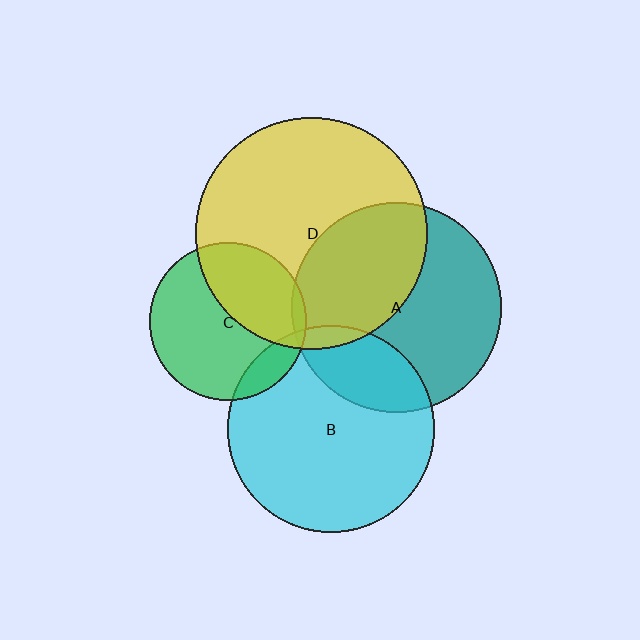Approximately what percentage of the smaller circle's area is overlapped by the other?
Approximately 40%.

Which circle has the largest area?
Circle D (yellow).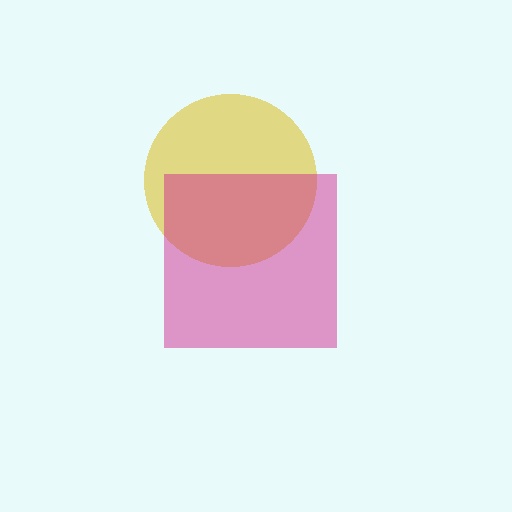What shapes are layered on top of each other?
The layered shapes are: a yellow circle, a magenta square.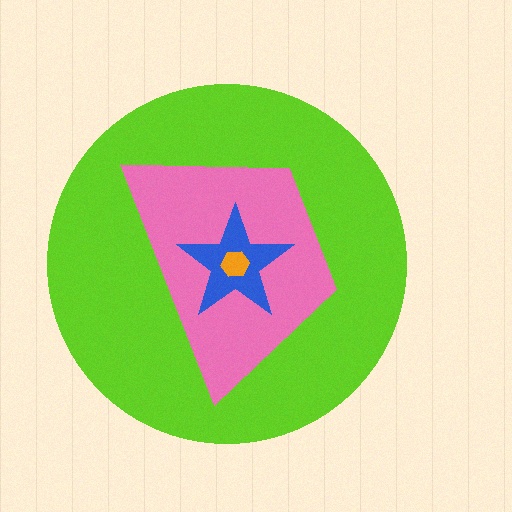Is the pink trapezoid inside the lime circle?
Yes.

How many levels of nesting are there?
4.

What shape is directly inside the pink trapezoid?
The blue star.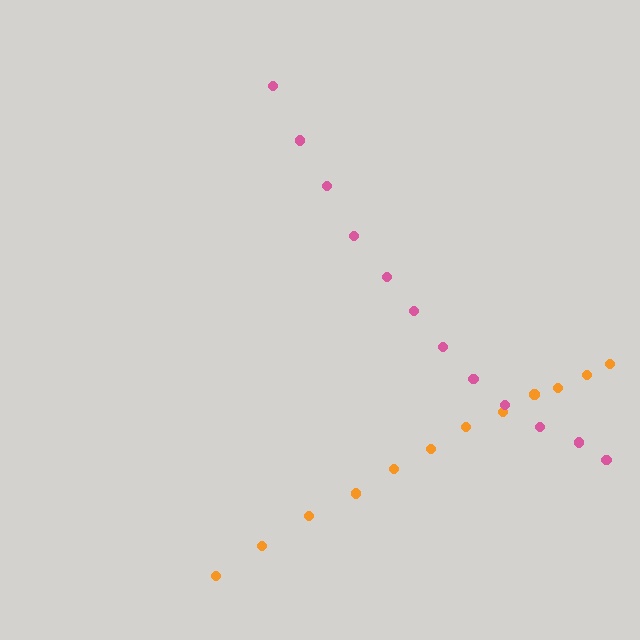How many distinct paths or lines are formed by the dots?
There are 2 distinct paths.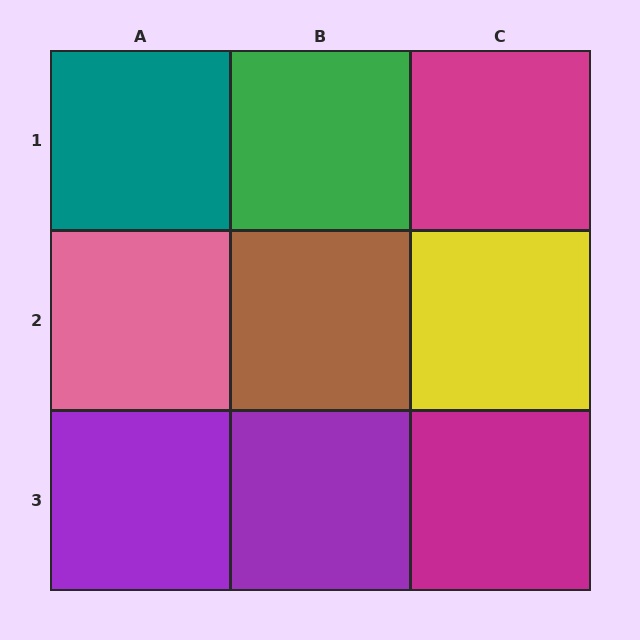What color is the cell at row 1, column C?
Magenta.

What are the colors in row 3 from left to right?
Purple, purple, magenta.